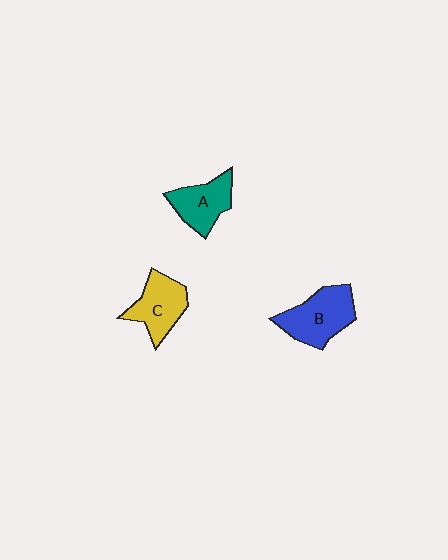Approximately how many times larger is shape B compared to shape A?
Approximately 1.3 times.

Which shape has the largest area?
Shape B (blue).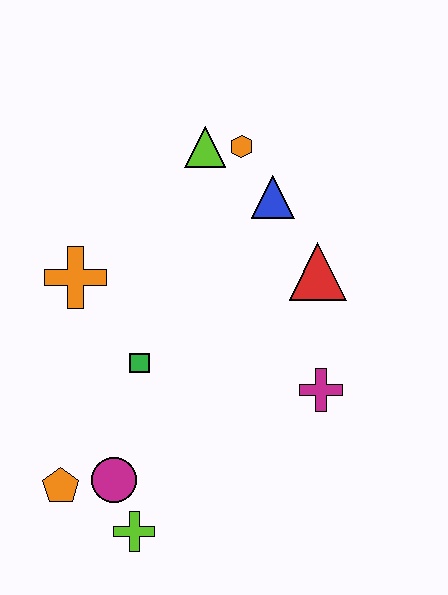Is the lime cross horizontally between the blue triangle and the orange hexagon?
No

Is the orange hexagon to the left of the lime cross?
No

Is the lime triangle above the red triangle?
Yes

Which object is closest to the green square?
The orange cross is closest to the green square.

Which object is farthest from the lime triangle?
The lime cross is farthest from the lime triangle.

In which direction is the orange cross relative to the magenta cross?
The orange cross is to the left of the magenta cross.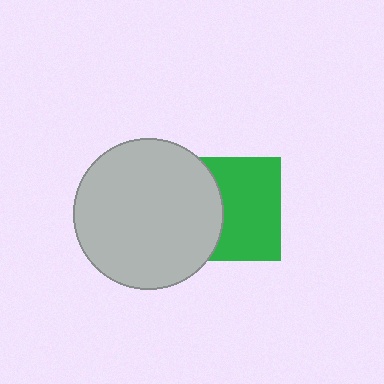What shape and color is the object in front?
The object in front is a light gray circle.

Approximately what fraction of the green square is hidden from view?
Roughly 38% of the green square is hidden behind the light gray circle.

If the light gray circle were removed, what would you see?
You would see the complete green square.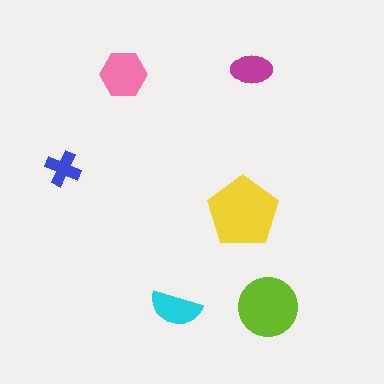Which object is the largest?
The yellow pentagon.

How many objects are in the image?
There are 6 objects in the image.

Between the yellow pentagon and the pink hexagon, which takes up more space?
The yellow pentagon.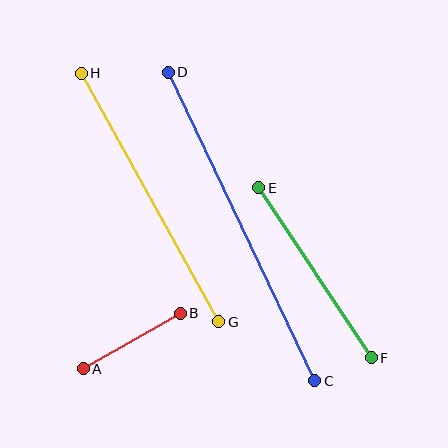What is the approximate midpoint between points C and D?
The midpoint is at approximately (242, 227) pixels.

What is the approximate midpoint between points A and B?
The midpoint is at approximately (132, 341) pixels.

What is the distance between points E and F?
The distance is approximately 204 pixels.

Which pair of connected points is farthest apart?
Points C and D are farthest apart.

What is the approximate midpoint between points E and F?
The midpoint is at approximately (315, 273) pixels.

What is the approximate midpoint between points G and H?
The midpoint is at approximately (150, 197) pixels.